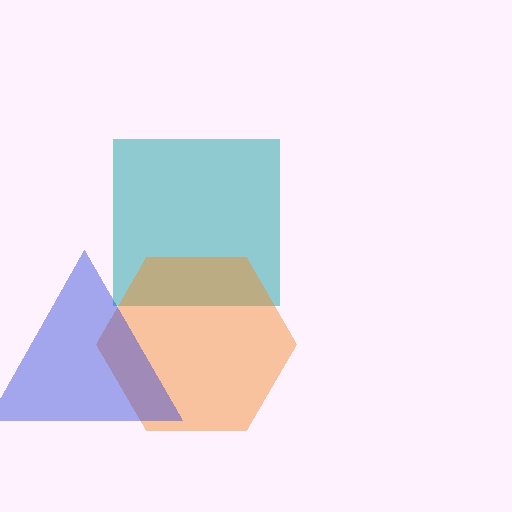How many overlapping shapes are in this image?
There are 3 overlapping shapes in the image.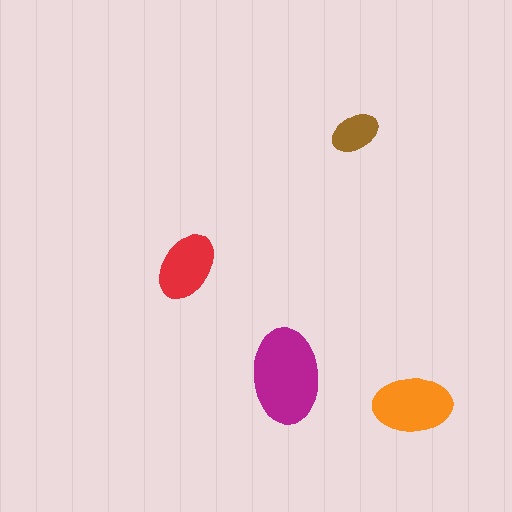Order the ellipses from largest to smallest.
the magenta one, the orange one, the red one, the brown one.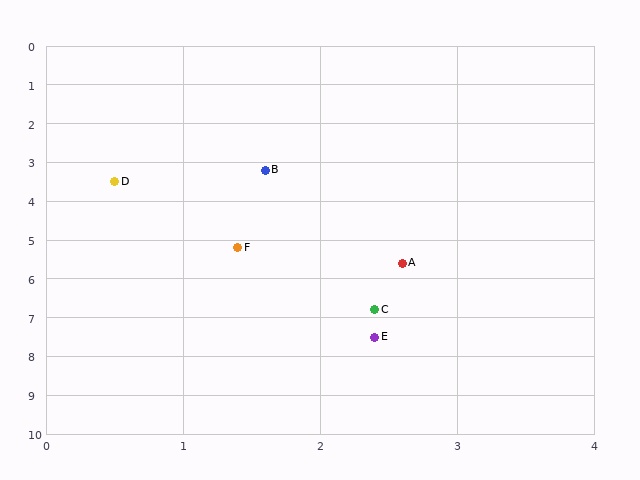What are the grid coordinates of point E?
Point E is at approximately (2.4, 7.5).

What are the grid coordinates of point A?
Point A is at approximately (2.6, 5.6).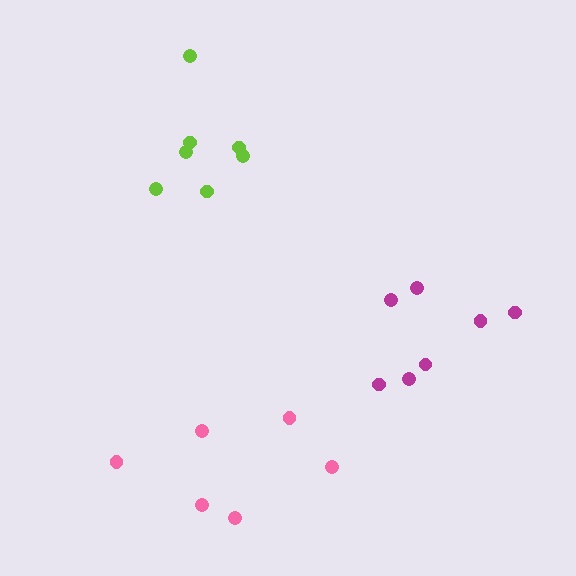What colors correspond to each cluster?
The clusters are colored: lime, magenta, pink.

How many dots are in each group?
Group 1: 7 dots, Group 2: 7 dots, Group 3: 6 dots (20 total).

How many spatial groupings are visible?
There are 3 spatial groupings.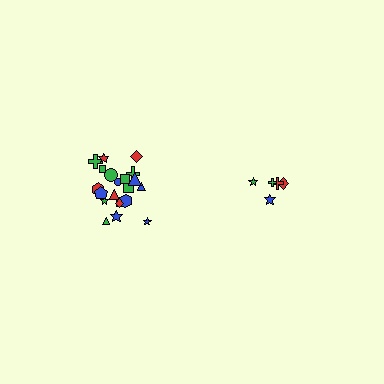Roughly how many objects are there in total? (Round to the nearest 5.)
Roughly 25 objects in total.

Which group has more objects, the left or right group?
The left group.